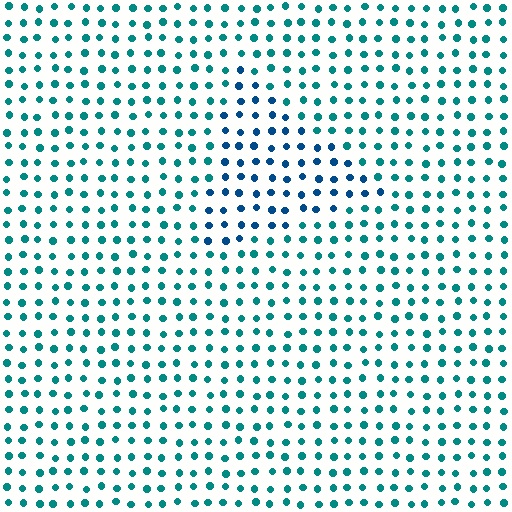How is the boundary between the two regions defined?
The boundary is defined purely by a slight shift in hue (about 32 degrees). Spacing, size, and orientation are identical on both sides.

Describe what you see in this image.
The image is filled with small teal elements in a uniform arrangement. A triangle-shaped region is visible where the elements are tinted to a slightly different hue, forming a subtle color boundary.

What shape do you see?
I see a triangle.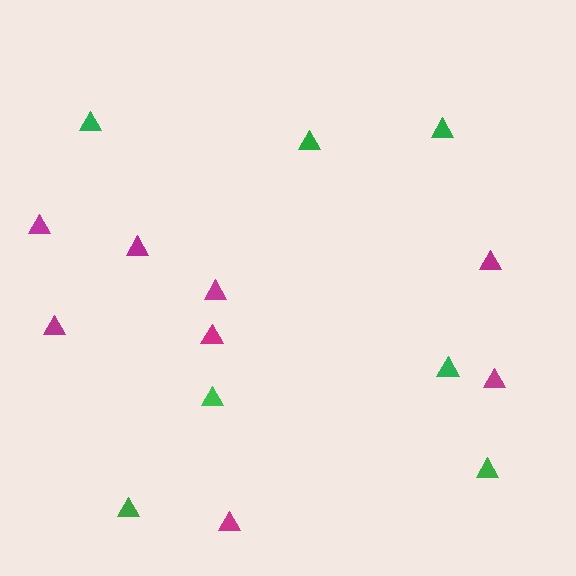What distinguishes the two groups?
There are 2 groups: one group of green triangles (7) and one group of magenta triangles (8).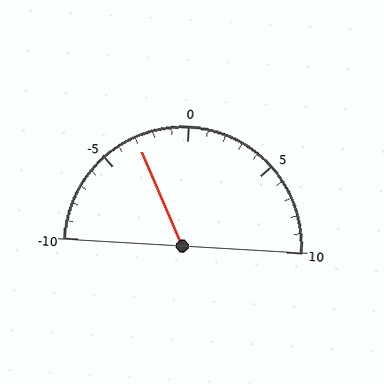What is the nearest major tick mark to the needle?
The nearest major tick mark is -5.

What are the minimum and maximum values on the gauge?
The gauge ranges from -10 to 10.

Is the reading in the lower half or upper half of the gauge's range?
The reading is in the lower half of the range (-10 to 10).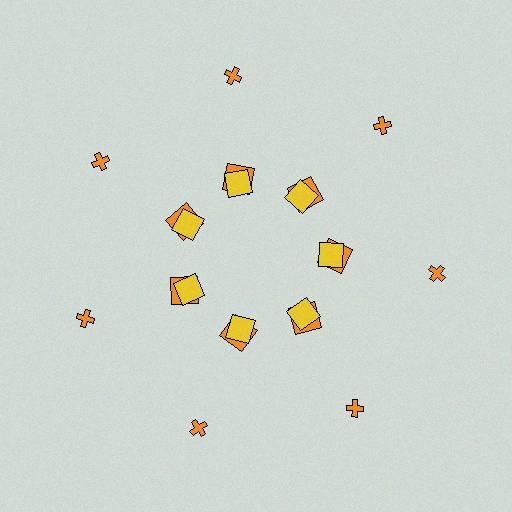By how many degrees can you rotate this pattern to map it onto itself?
The pattern maps onto itself every 51 degrees of rotation.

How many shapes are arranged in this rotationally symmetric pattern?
There are 21 shapes, arranged in 7 groups of 3.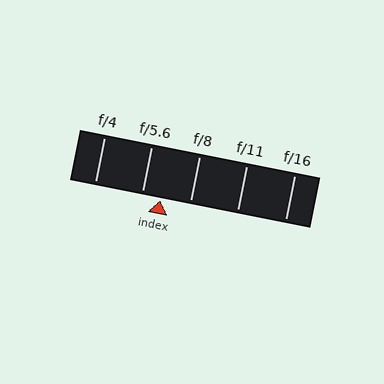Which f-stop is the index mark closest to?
The index mark is closest to f/5.6.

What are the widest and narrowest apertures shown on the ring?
The widest aperture shown is f/4 and the narrowest is f/16.